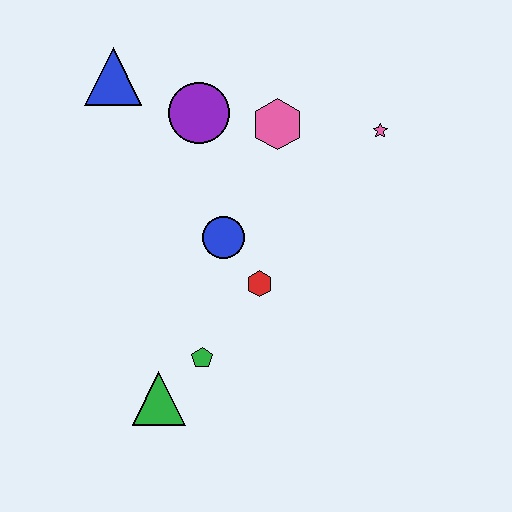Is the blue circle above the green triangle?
Yes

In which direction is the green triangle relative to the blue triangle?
The green triangle is below the blue triangle.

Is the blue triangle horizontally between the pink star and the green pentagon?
No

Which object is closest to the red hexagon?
The blue circle is closest to the red hexagon.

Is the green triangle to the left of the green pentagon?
Yes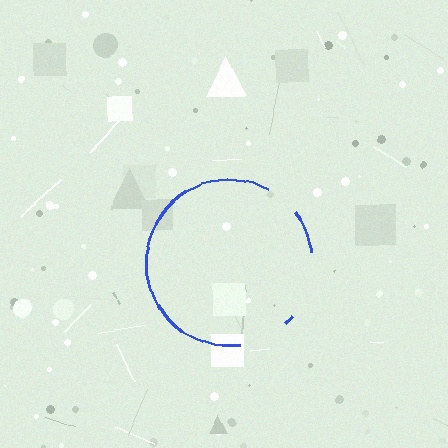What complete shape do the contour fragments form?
The contour fragments form a circle.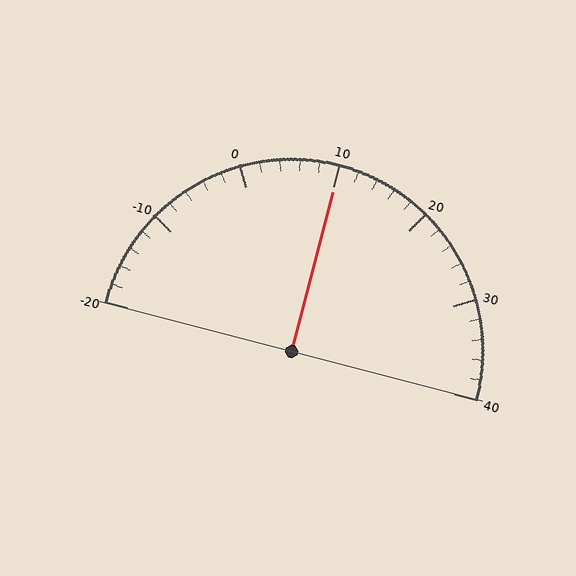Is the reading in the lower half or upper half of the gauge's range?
The reading is in the upper half of the range (-20 to 40).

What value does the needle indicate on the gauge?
The needle indicates approximately 10.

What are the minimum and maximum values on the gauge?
The gauge ranges from -20 to 40.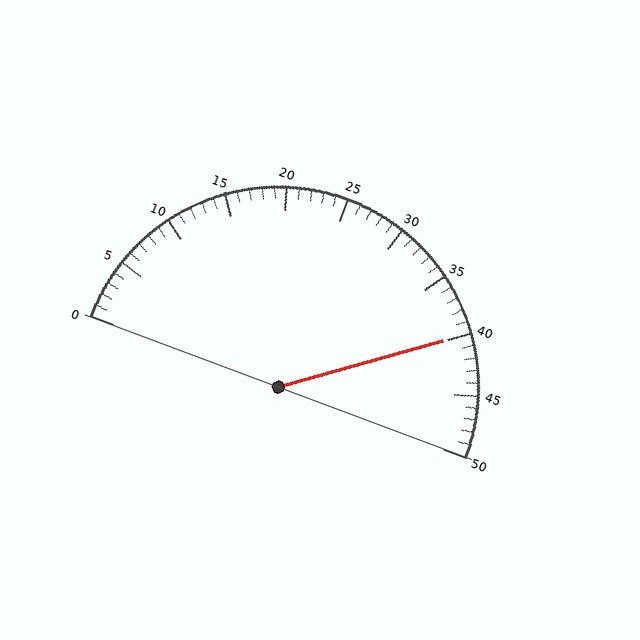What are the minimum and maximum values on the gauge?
The gauge ranges from 0 to 50.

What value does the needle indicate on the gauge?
The needle indicates approximately 40.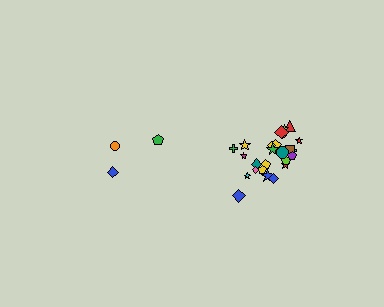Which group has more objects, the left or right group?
The right group.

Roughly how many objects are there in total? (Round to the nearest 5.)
Roughly 30 objects in total.